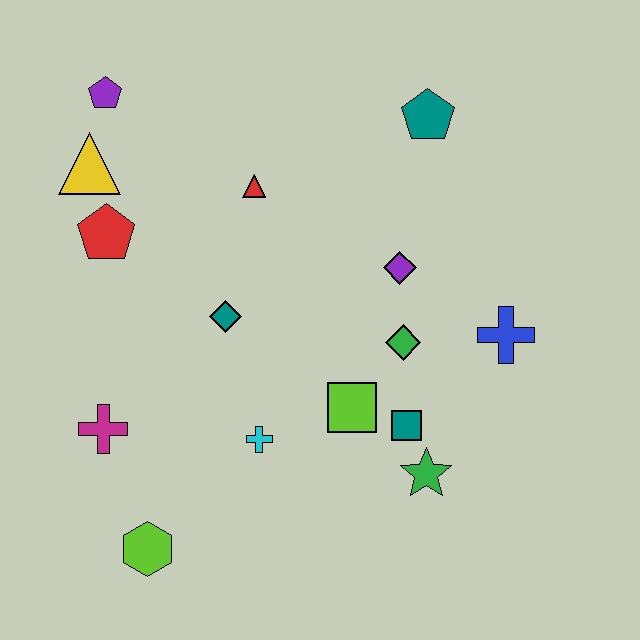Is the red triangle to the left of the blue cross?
Yes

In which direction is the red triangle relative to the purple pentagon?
The red triangle is to the right of the purple pentagon.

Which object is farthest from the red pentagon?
The blue cross is farthest from the red pentagon.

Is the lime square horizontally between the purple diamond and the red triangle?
Yes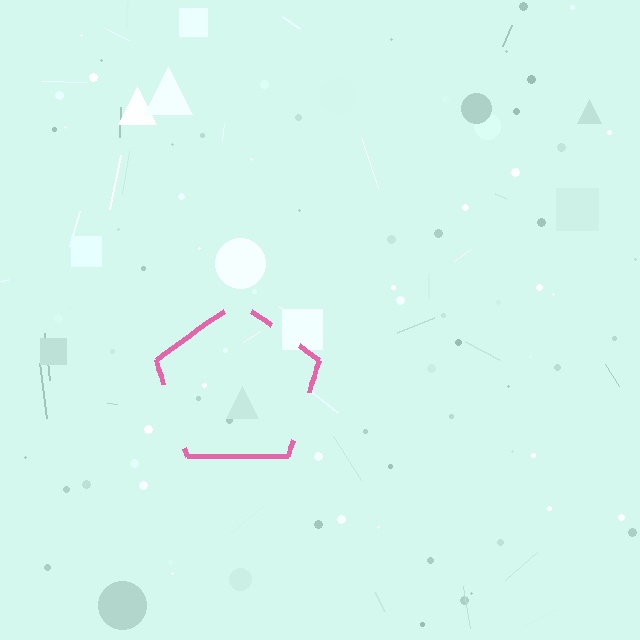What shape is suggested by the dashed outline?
The dashed outline suggests a pentagon.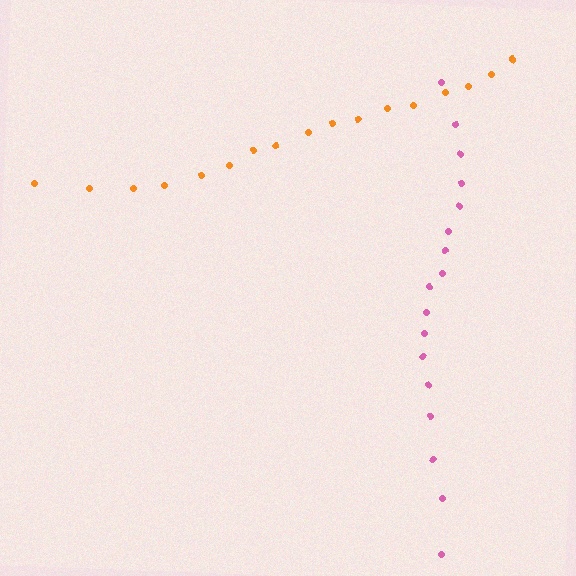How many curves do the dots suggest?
There are 2 distinct paths.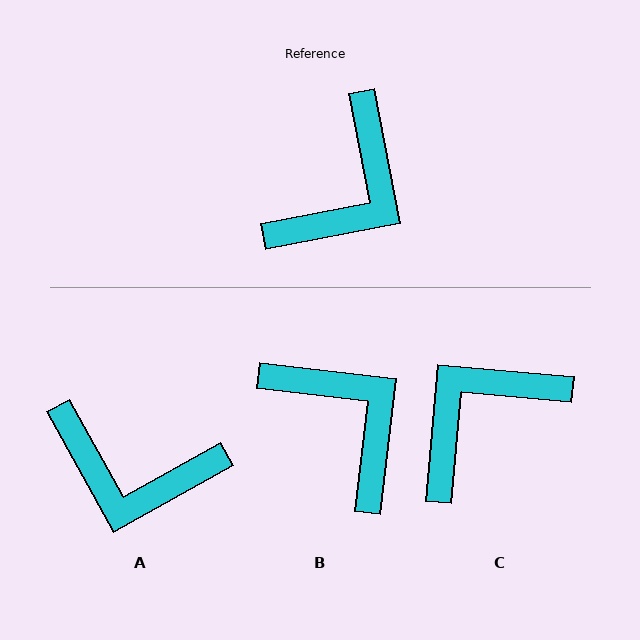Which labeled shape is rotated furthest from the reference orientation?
C, about 164 degrees away.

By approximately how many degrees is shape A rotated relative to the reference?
Approximately 72 degrees clockwise.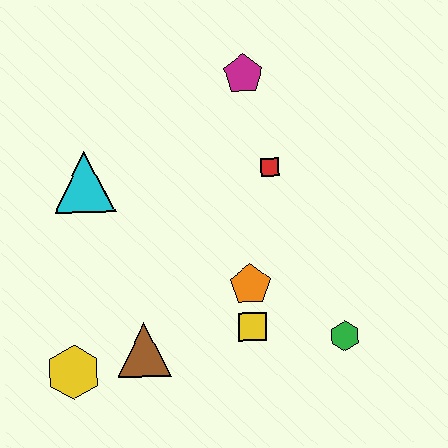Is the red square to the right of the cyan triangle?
Yes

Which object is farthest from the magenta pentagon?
The yellow hexagon is farthest from the magenta pentagon.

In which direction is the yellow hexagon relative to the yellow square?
The yellow hexagon is to the left of the yellow square.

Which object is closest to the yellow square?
The orange pentagon is closest to the yellow square.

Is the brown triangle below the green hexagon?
Yes